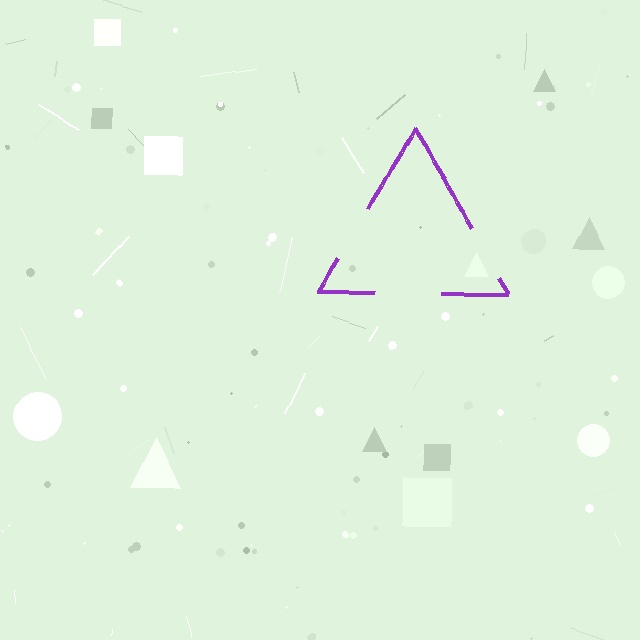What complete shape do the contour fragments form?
The contour fragments form a triangle.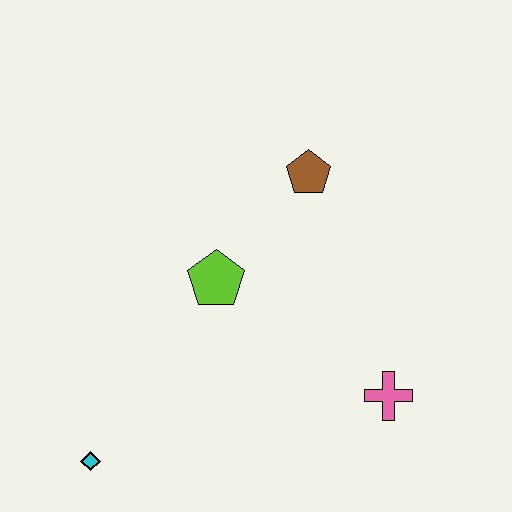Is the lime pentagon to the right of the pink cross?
No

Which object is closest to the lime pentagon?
The brown pentagon is closest to the lime pentagon.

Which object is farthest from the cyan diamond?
The brown pentagon is farthest from the cyan diamond.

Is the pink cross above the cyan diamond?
Yes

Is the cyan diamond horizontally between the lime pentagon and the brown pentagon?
No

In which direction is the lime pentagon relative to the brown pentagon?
The lime pentagon is below the brown pentagon.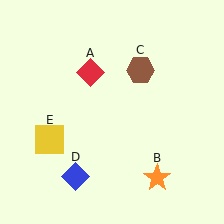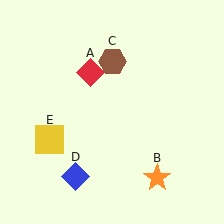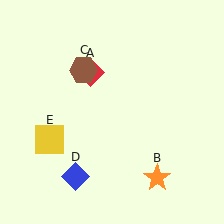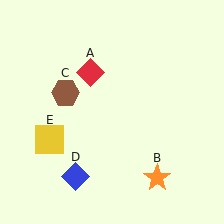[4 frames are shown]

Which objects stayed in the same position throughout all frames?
Red diamond (object A) and orange star (object B) and blue diamond (object D) and yellow square (object E) remained stationary.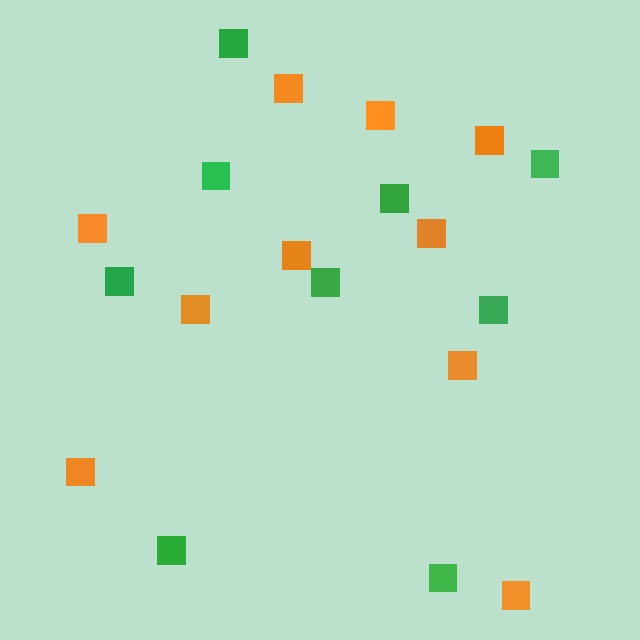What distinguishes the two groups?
There are 2 groups: one group of orange squares (10) and one group of green squares (9).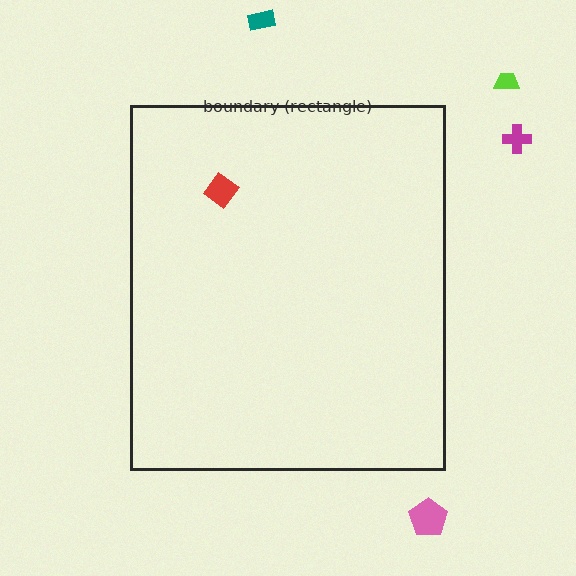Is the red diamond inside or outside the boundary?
Inside.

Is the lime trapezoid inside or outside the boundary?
Outside.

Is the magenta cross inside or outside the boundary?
Outside.